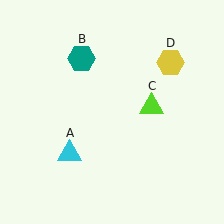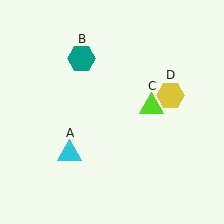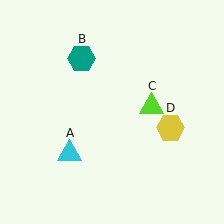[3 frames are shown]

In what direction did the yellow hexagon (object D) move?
The yellow hexagon (object D) moved down.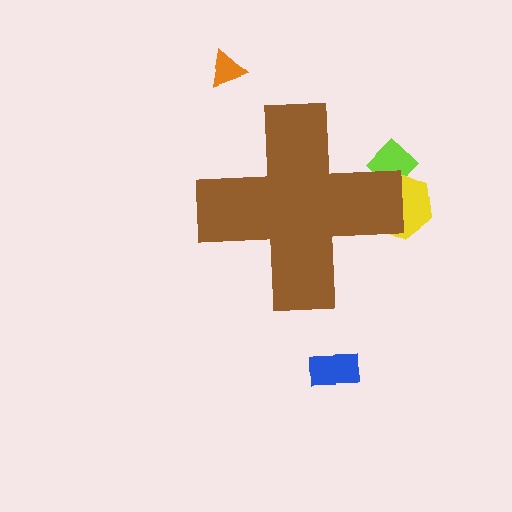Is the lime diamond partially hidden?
Yes, the lime diamond is partially hidden behind the brown cross.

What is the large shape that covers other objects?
A brown cross.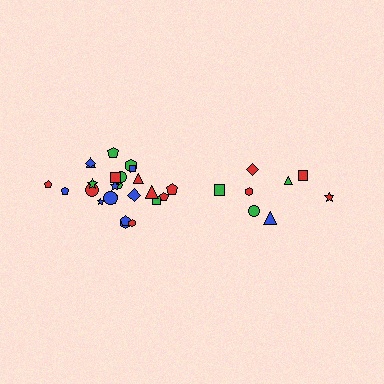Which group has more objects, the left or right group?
The left group.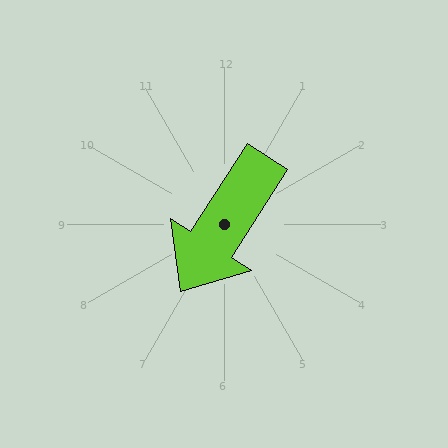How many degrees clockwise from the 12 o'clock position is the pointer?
Approximately 213 degrees.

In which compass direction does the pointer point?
Southwest.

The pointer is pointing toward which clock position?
Roughly 7 o'clock.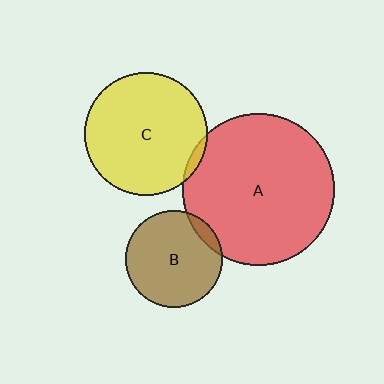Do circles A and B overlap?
Yes.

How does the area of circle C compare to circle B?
Approximately 1.6 times.